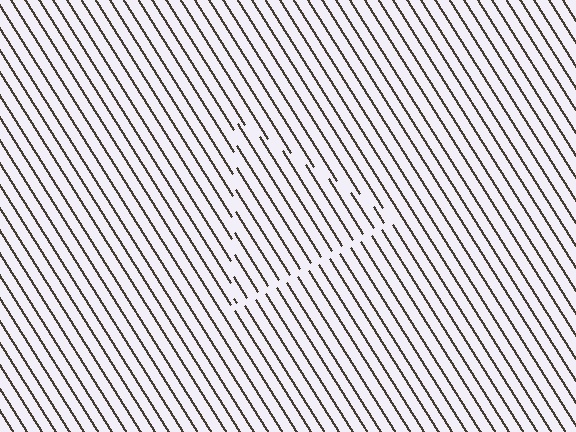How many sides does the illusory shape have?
3 sides — the line-ends trace a triangle.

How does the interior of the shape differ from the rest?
The interior of the shape contains the same grating, shifted by half a period — the contour is defined by the phase discontinuity where line-ends from the inner and outer gratings abut.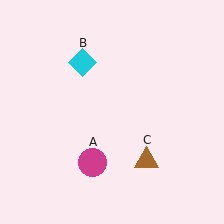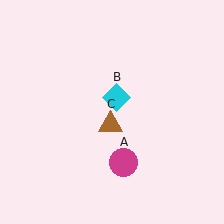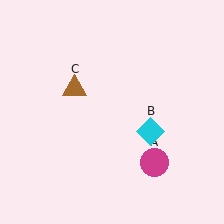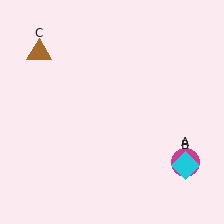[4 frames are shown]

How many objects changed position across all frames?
3 objects changed position: magenta circle (object A), cyan diamond (object B), brown triangle (object C).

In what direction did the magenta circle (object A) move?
The magenta circle (object A) moved right.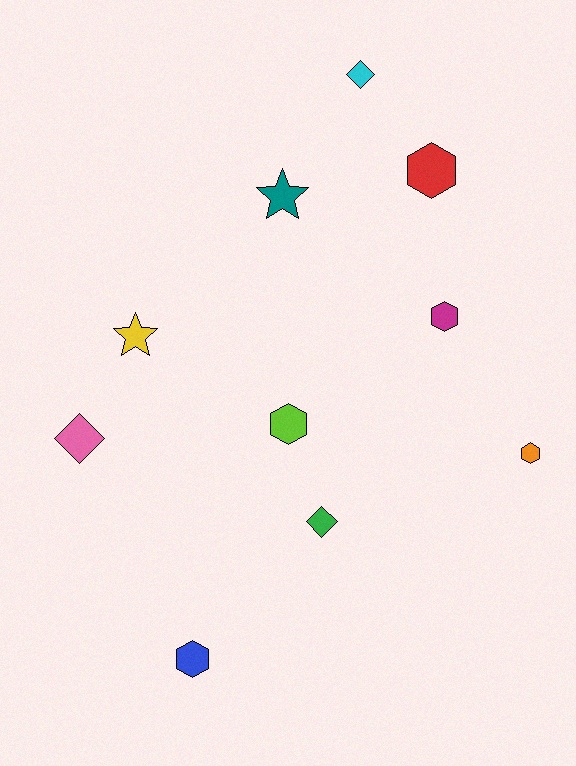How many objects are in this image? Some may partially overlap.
There are 10 objects.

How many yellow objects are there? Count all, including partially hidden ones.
There is 1 yellow object.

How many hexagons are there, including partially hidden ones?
There are 5 hexagons.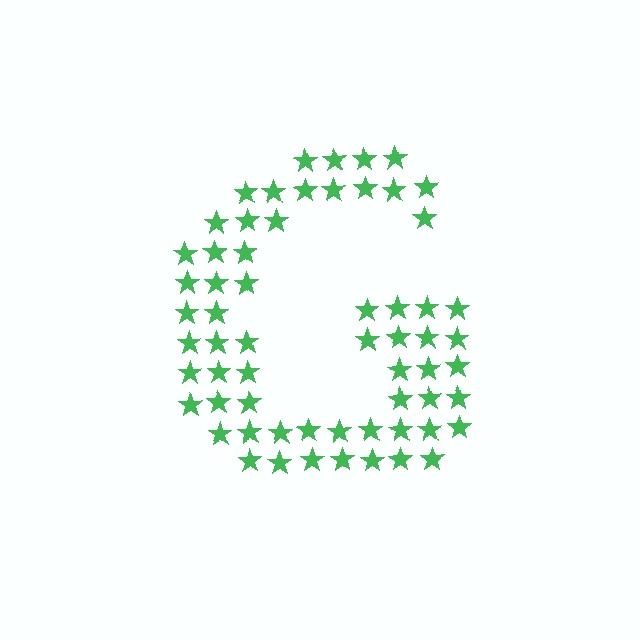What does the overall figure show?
The overall figure shows the letter G.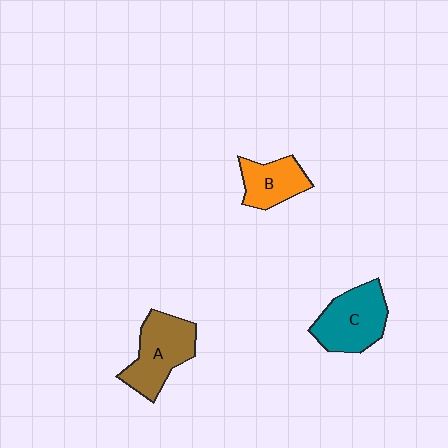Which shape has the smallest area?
Shape B (orange).